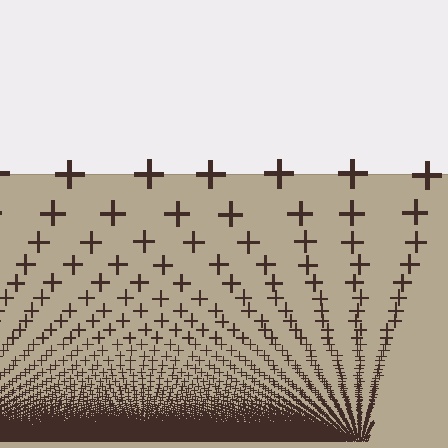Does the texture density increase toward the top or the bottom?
Density increases toward the bottom.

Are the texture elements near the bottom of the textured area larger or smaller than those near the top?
Smaller. The gradient is inverted — elements near the bottom are smaller and denser.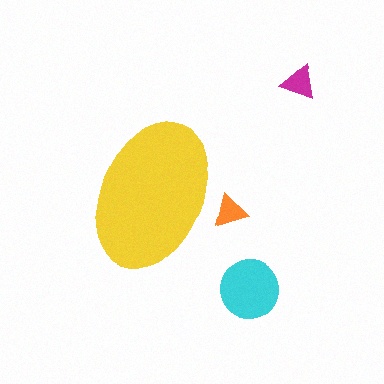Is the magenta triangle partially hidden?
No, the magenta triangle is fully visible.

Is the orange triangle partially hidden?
Yes, the orange triangle is partially hidden behind the yellow ellipse.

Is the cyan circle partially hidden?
No, the cyan circle is fully visible.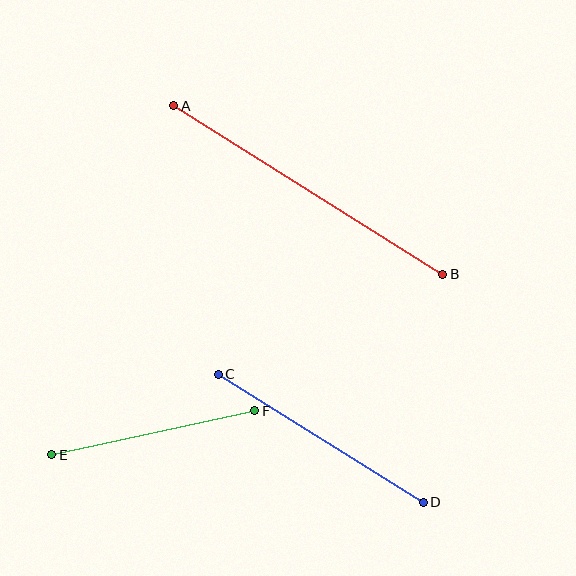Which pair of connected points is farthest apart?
Points A and B are farthest apart.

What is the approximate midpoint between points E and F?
The midpoint is at approximately (153, 433) pixels.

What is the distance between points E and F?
The distance is approximately 207 pixels.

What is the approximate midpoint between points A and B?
The midpoint is at approximately (308, 190) pixels.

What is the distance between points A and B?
The distance is approximately 317 pixels.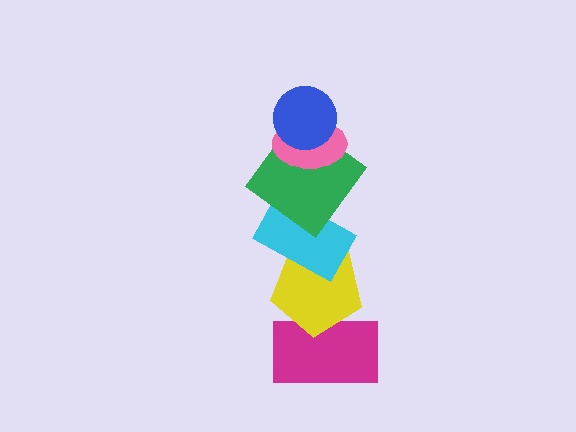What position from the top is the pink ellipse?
The pink ellipse is 2nd from the top.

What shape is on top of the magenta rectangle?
The yellow pentagon is on top of the magenta rectangle.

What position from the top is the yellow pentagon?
The yellow pentagon is 5th from the top.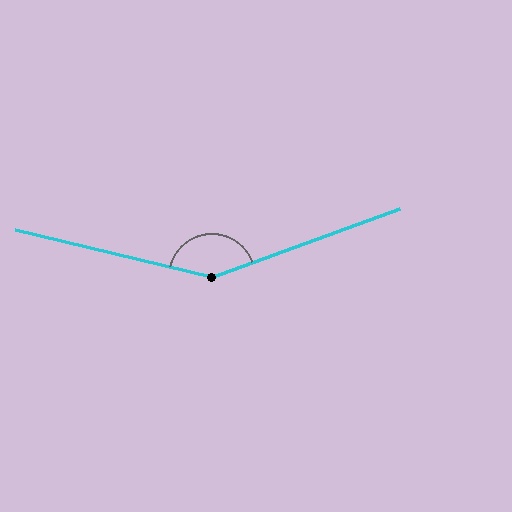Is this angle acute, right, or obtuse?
It is obtuse.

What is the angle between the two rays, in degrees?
Approximately 147 degrees.